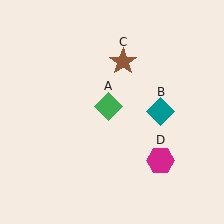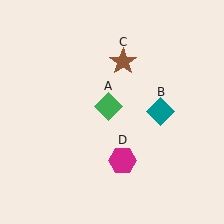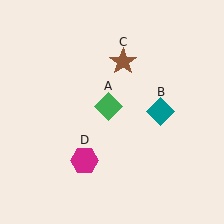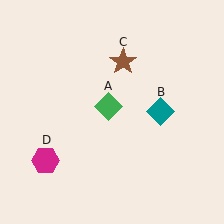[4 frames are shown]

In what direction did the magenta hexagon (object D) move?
The magenta hexagon (object D) moved left.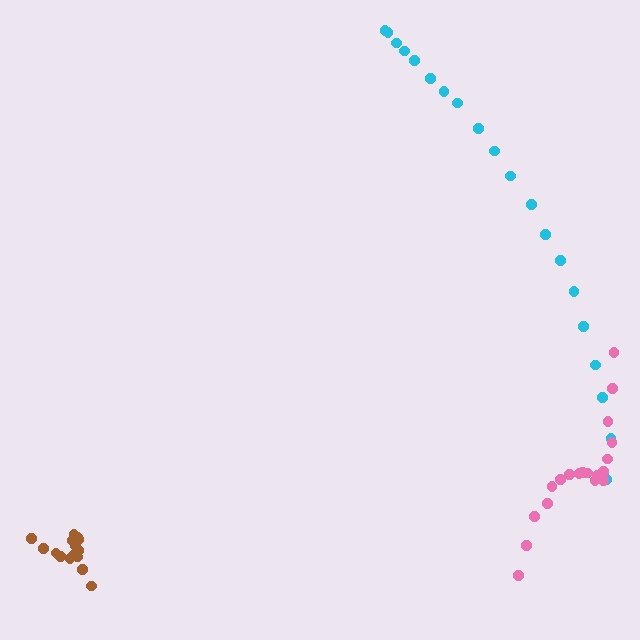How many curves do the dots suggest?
There are 3 distinct paths.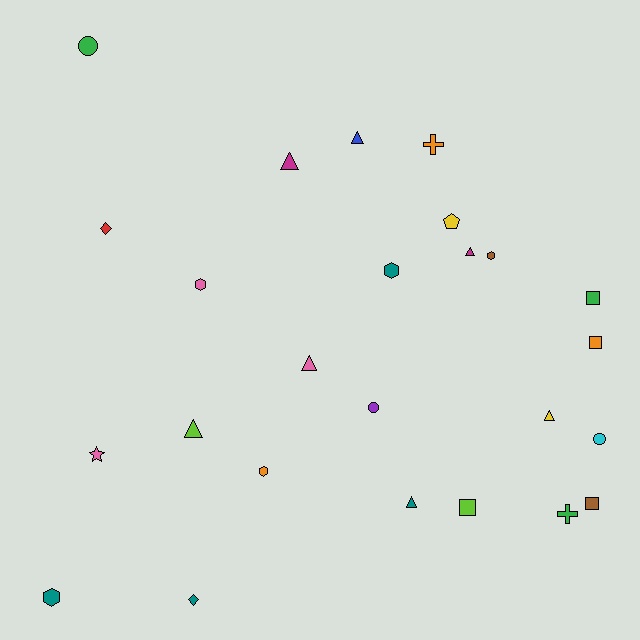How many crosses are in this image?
There are 2 crosses.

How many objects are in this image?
There are 25 objects.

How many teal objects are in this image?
There are 4 teal objects.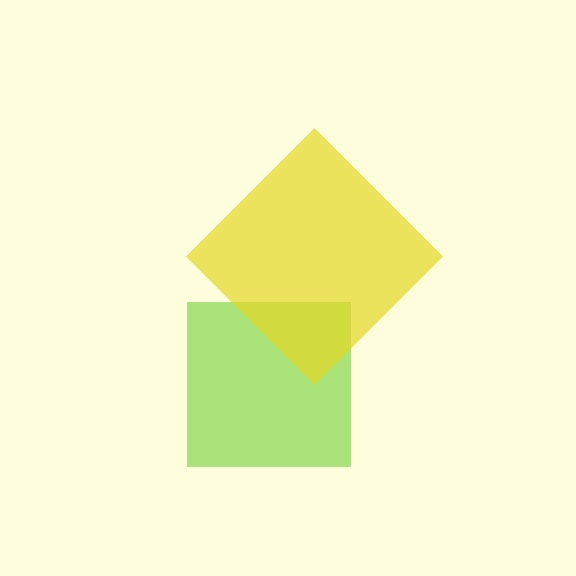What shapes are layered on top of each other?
The layered shapes are: a lime square, a yellow diamond.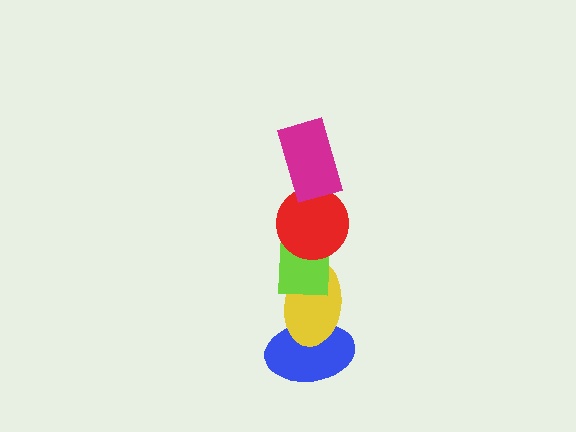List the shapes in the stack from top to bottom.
From top to bottom: the magenta rectangle, the red circle, the lime rectangle, the yellow ellipse, the blue ellipse.